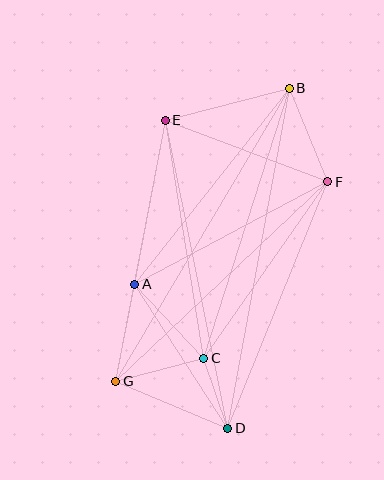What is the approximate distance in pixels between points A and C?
The distance between A and C is approximately 102 pixels.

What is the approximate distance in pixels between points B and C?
The distance between B and C is approximately 283 pixels.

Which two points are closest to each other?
Points C and D are closest to each other.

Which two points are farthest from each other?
Points B and D are farthest from each other.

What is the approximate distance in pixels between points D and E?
The distance between D and E is approximately 314 pixels.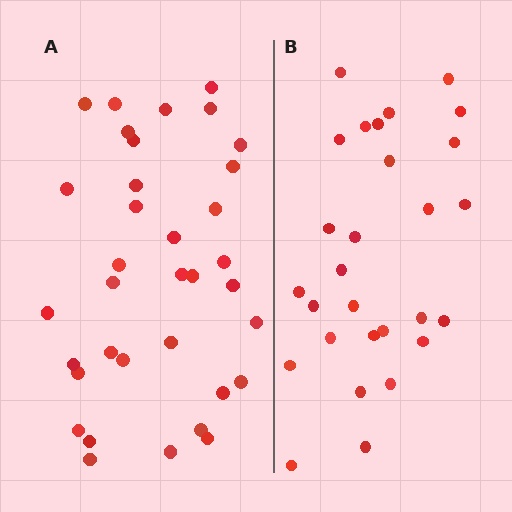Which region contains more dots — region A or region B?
Region A (the left region) has more dots.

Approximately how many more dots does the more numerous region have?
Region A has roughly 8 or so more dots than region B.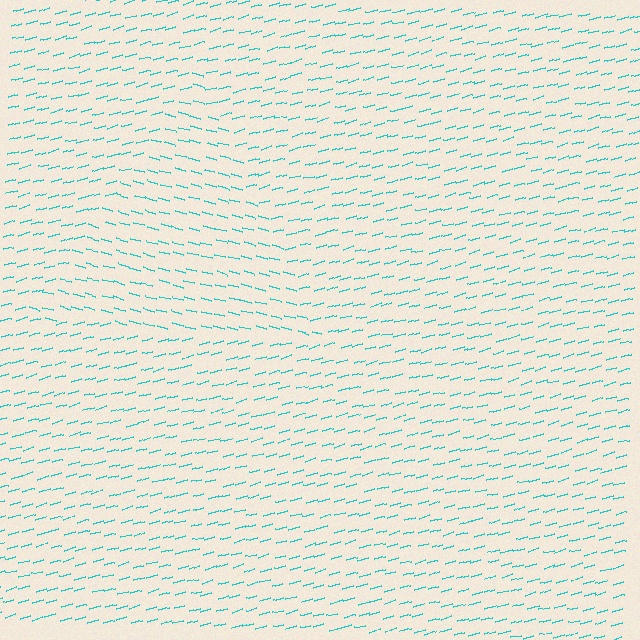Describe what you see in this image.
The image is filled with small cyan line segments. A triangle region in the image has lines oriented differently from the surrounding lines, creating a visible texture boundary.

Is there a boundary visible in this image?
Yes, there is a texture boundary formed by a change in line orientation.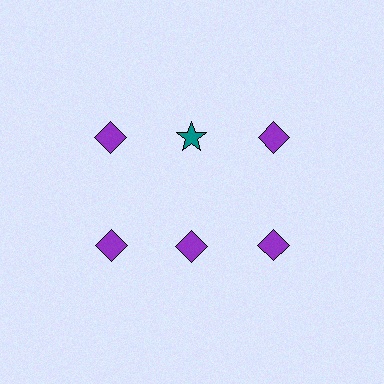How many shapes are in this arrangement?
There are 6 shapes arranged in a grid pattern.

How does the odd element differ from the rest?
It differs in both color (teal instead of purple) and shape (star instead of diamond).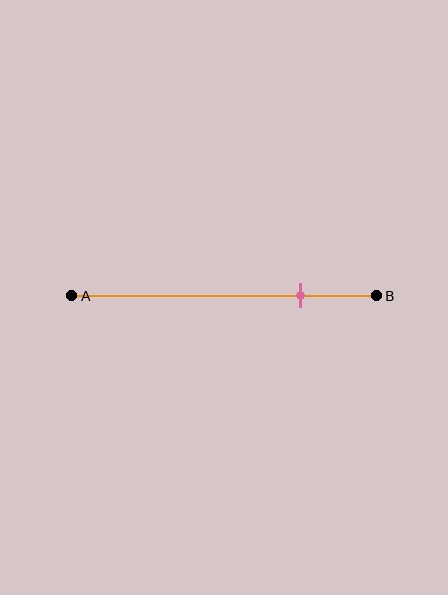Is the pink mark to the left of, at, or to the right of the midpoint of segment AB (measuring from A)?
The pink mark is to the right of the midpoint of segment AB.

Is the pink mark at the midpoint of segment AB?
No, the mark is at about 75% from A, not at the 50% midpoint.